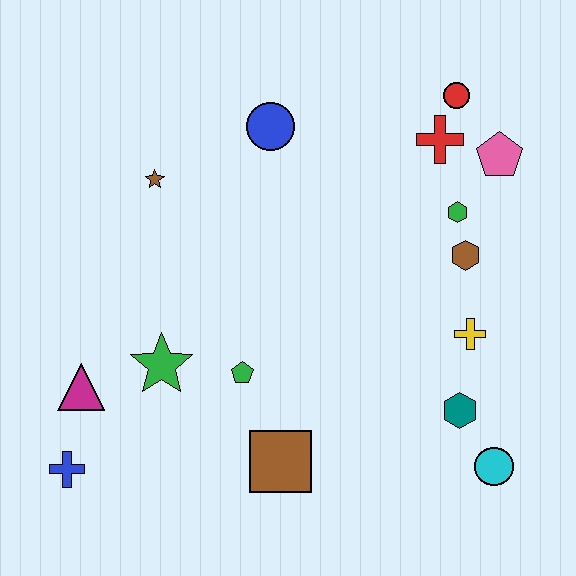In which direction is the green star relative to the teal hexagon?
The green star is to the left of the teal hexagon.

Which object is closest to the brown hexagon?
The green hexagon is closest to the brown hexagon.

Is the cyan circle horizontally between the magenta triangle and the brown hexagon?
No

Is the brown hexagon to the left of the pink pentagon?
Yes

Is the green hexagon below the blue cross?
No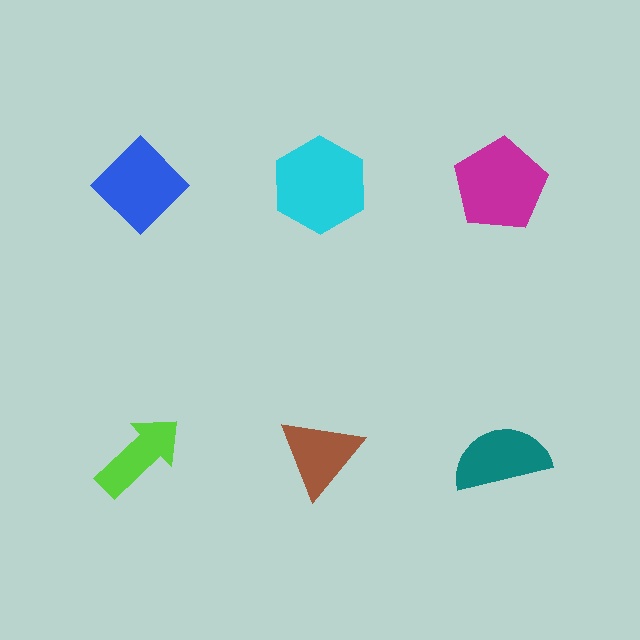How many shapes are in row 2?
3 shapes.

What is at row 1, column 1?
A blue diamond.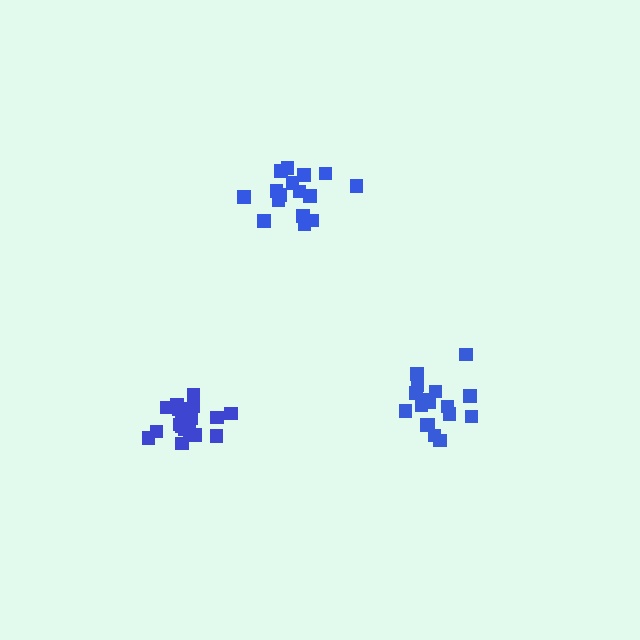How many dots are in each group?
Group 1: 20 dots, Group 2: 17 dots, Group 3: 16 dots (53 total).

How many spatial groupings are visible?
There are 3 spatial groupings.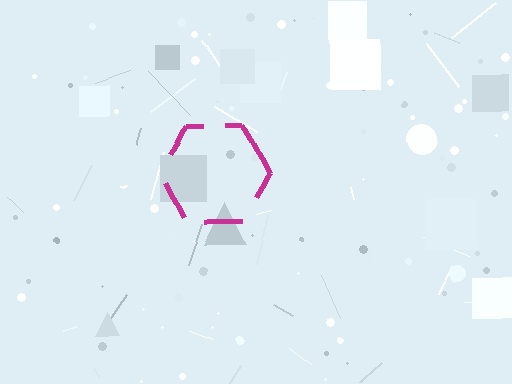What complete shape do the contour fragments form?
The contour fragments form a hexagon.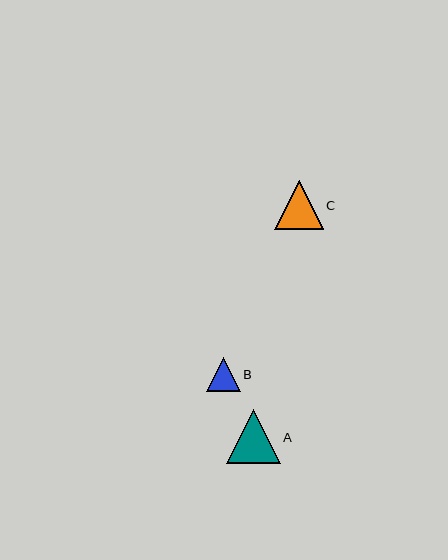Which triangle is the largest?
Triangle A is the largest with a size of approximately 54 pixels.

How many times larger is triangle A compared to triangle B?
Triangle A is approximately 1.6 times the size of triangle B.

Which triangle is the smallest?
Triangle B is the smallest with a size of approximately 34 pixels.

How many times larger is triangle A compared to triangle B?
Triangle A is approximately 1.6 times the size of triangle B.